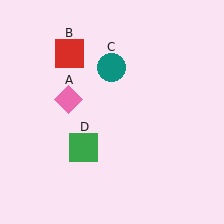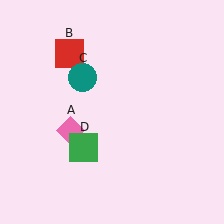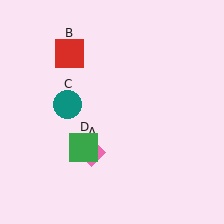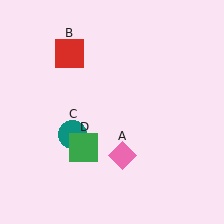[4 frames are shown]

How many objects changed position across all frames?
2 objects changed position: pink diamond (object A), teal circle (object C).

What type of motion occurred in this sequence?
The pink diamond (object A), teal circle (object C) rotated counterclockwise around the center of the scene.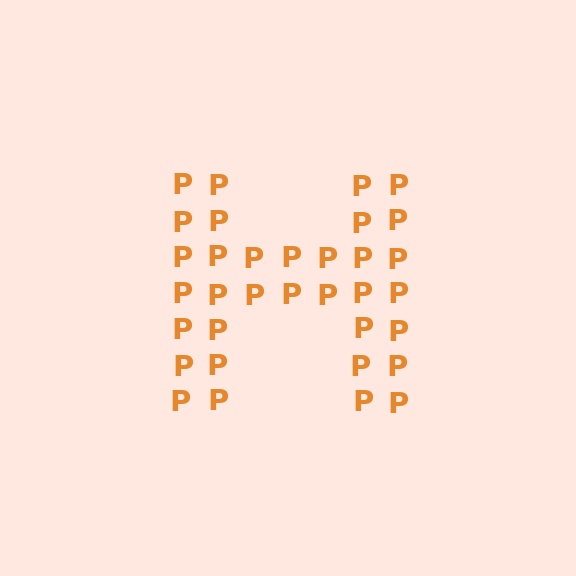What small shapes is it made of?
It is made of small letter P's.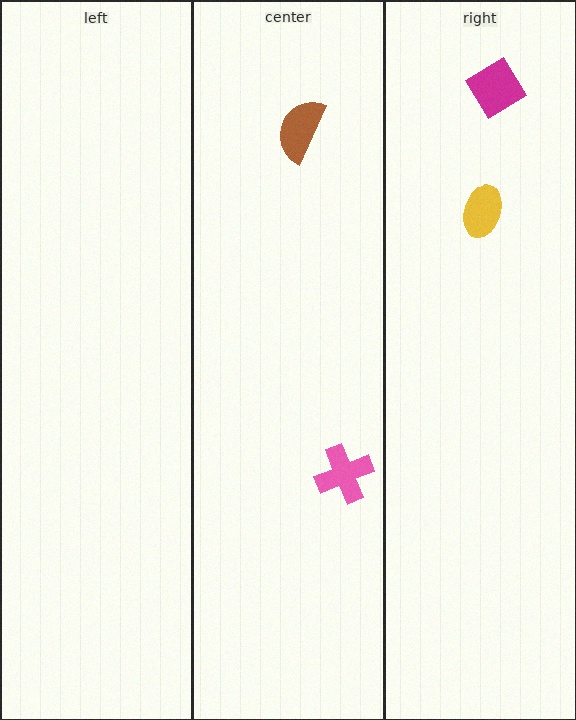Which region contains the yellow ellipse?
The right region.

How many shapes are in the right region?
2.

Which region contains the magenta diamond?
The right region.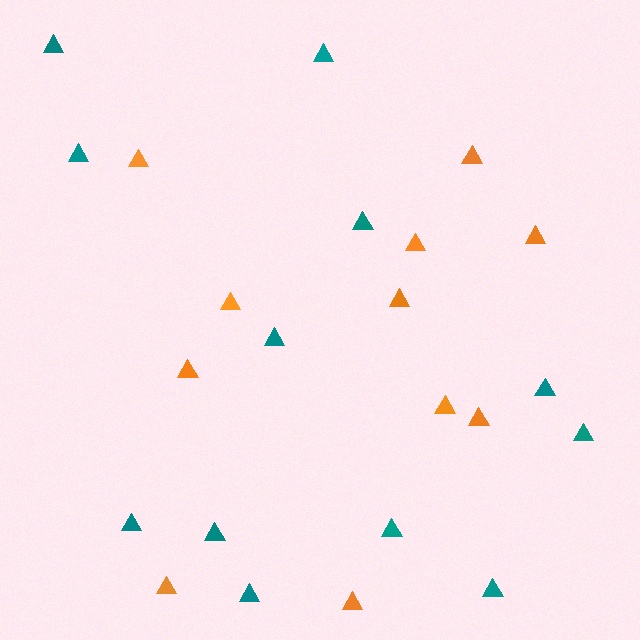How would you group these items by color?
There are 2 groups: one group of orange triangles (11) and one group of teal triangles (12).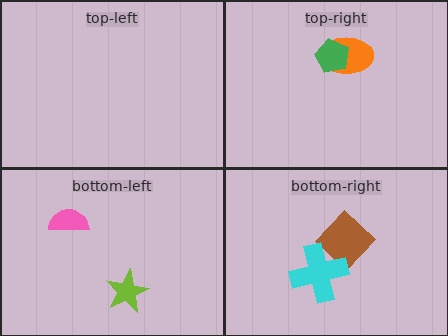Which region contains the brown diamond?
The bottom-right region.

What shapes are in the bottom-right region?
The brown diamond, the cyan cross.